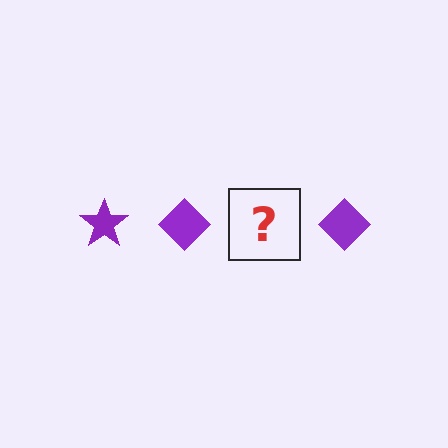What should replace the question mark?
The question mark should be replaced with a purple star.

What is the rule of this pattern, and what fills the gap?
The rule is that the pattern cycles through star, diamond shapes in purple. The gap should be filled with a purple star.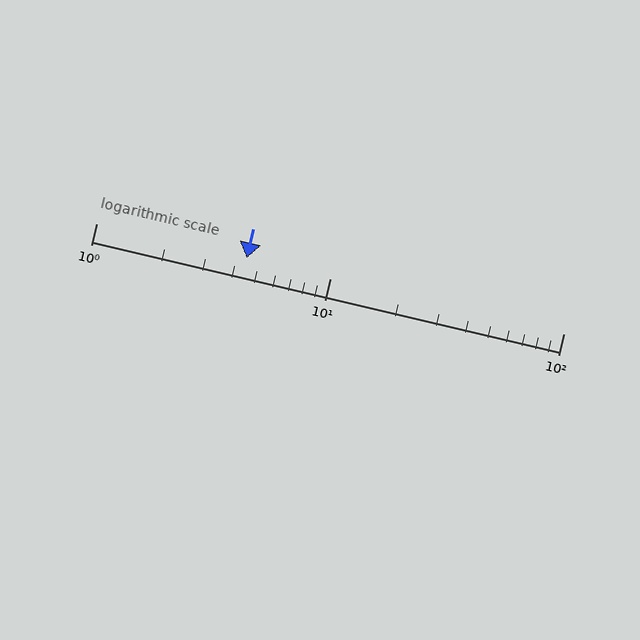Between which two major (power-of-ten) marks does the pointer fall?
The pointer is between 1 and 10.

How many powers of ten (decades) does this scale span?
The scale spans 2 decades, from 1 to 100.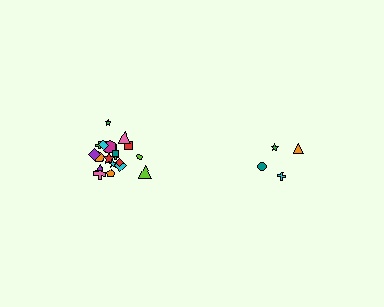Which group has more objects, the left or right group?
The left group.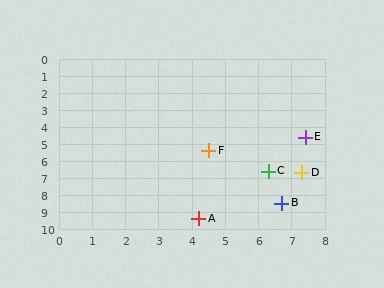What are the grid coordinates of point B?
Point B is at approximately (6.7, 8.5).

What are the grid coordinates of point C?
Point C is at approximately (6.3, 6.6).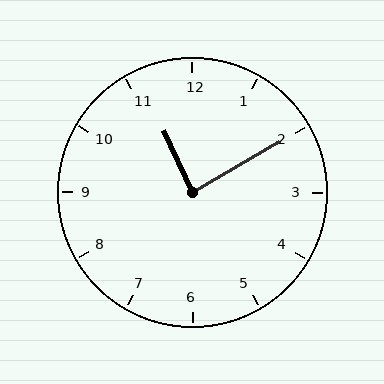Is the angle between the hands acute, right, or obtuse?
It is right.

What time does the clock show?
11:10.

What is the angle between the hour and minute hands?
Approximately 85 degrees.